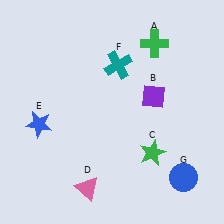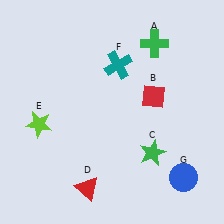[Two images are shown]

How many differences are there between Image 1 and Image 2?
There are 3 differences between the two images.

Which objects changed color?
B changed from purple to red. D changed from pink to red. E changed from blue to lime.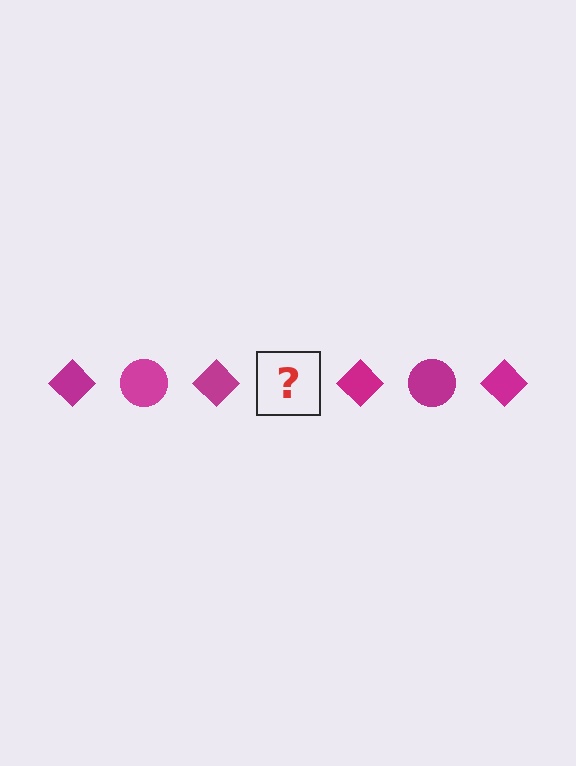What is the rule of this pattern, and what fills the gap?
The rule is that the pattern cycles through diamond, circle shapes in magenta. The gap should be filled with a magenta circle.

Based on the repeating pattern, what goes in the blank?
The blank should be a magenta circle.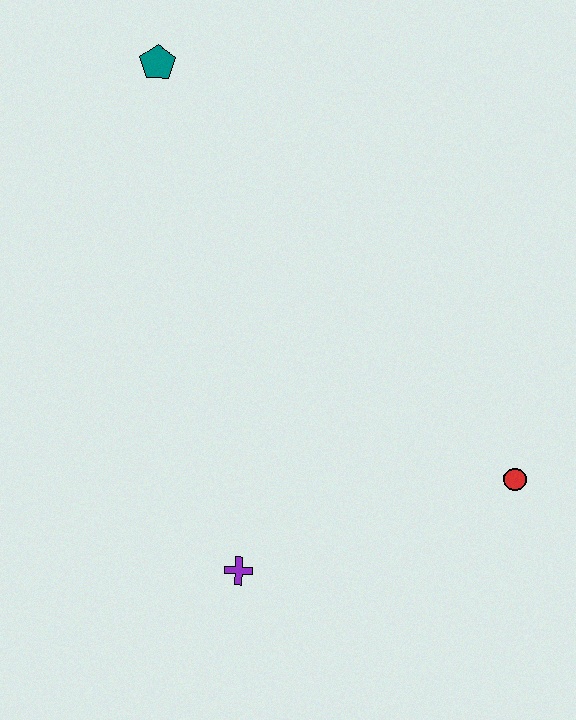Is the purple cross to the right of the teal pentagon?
Yes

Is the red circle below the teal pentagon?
Yes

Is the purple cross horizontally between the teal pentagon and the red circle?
Yes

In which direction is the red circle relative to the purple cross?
The red circle is to the right of the purple cross.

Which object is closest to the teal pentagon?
The purple cross is closest to the teal pentagon.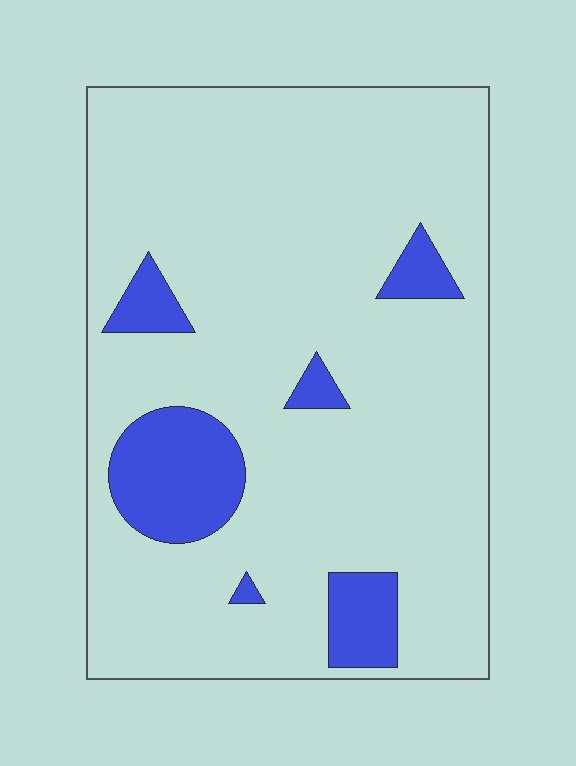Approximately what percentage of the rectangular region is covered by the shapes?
Approximately 15%.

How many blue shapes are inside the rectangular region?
6.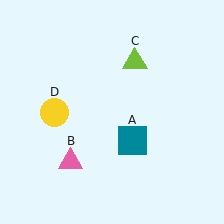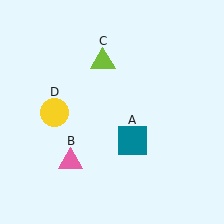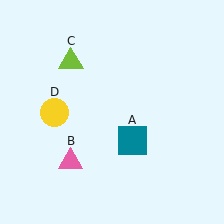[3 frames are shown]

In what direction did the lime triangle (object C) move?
The lime triangle (object C) moved left.